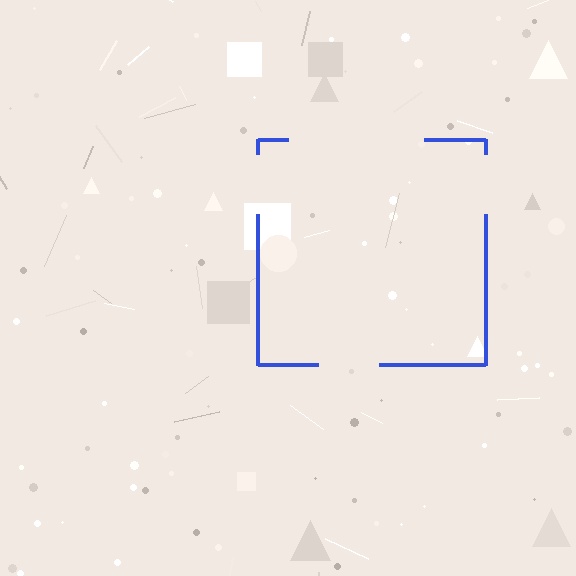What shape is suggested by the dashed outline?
The dashed outline suggests a square.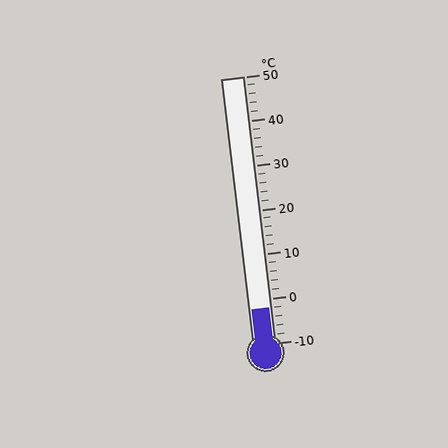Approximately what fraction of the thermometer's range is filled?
The thermometer is filled to approximately 15% of its range.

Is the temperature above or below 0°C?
The temperature is below 0°C.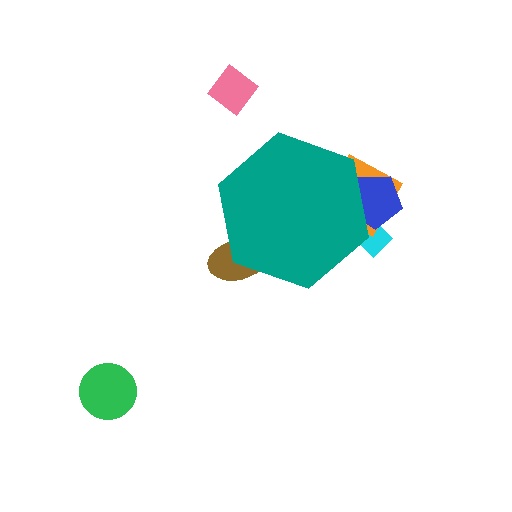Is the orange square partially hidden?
Yes, the orange square is partially hidden behind the teal hexagon.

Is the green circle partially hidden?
No, the green circle is fully visible.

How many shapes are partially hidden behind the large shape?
4 shapes are partially hidden.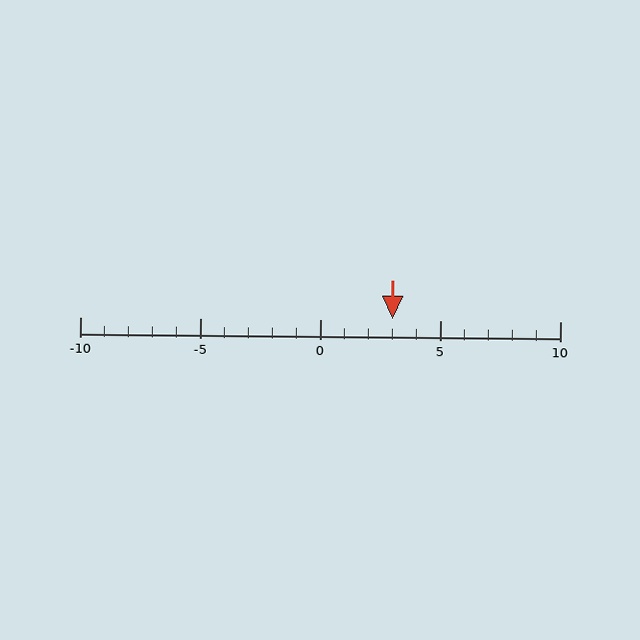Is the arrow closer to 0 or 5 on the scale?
The arrow is closer to 5.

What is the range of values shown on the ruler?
The ruler shows values from -10 to 10.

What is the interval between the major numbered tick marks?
The major tick marks are spaced 5 units apart.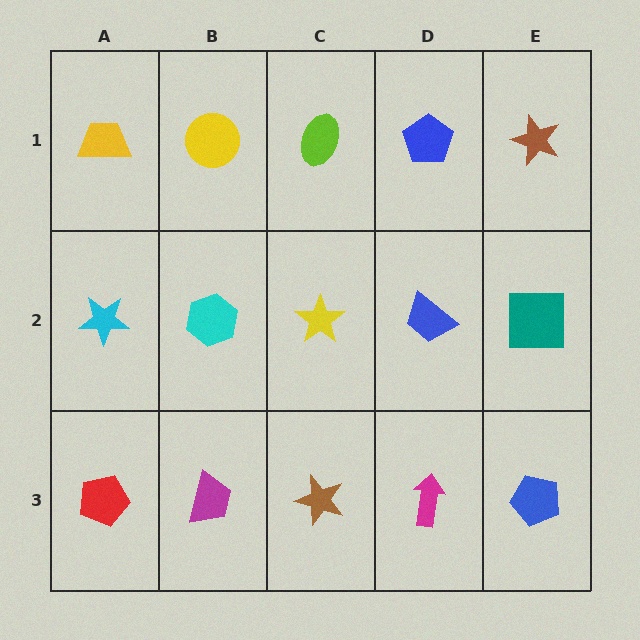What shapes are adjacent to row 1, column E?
A teal square (row 2, column E), a blue pentagon (row 1, column D).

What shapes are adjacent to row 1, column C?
A yellow star (row 2, column C), a yellow circle (row 1, column B), a blue pentagon (row 1, column D).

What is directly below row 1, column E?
A teal square.